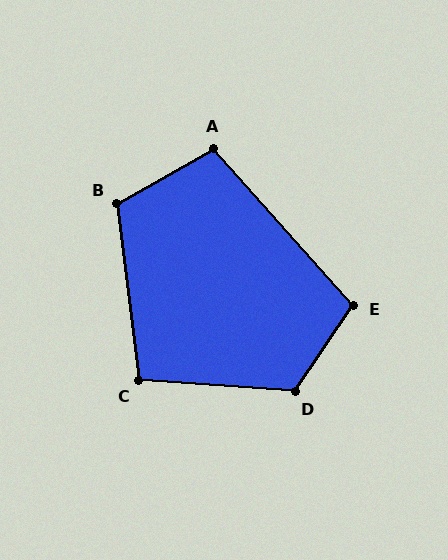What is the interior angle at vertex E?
Approximately 104 degrees (obtuse).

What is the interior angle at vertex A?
Approximately 102 degrees (obtuse).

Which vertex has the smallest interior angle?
C, at approximately 101 degrees.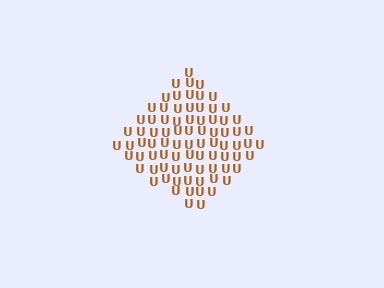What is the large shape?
The large shape is a diamond.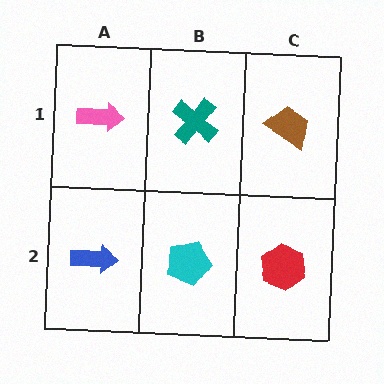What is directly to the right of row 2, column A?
A cyan pentagon.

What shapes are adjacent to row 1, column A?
A blue arrow (row 2, column A), a teal cross (row 1, column B).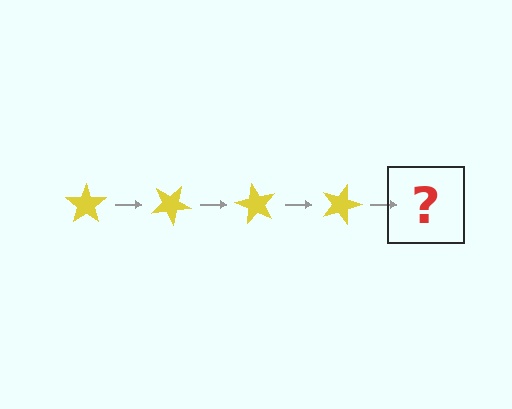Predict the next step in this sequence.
The next step is a yellow star rotated 120 degrees.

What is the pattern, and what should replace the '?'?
The pattern is that the star rotates 30 degrees each step. The '?' should be a yellow star rotated 120 degrees.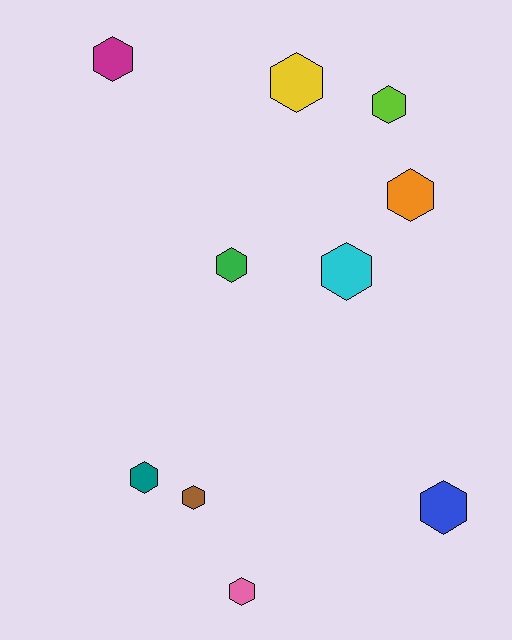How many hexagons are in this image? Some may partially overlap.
There are 10 hexagons.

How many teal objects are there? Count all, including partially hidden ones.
There is 1 teal object.